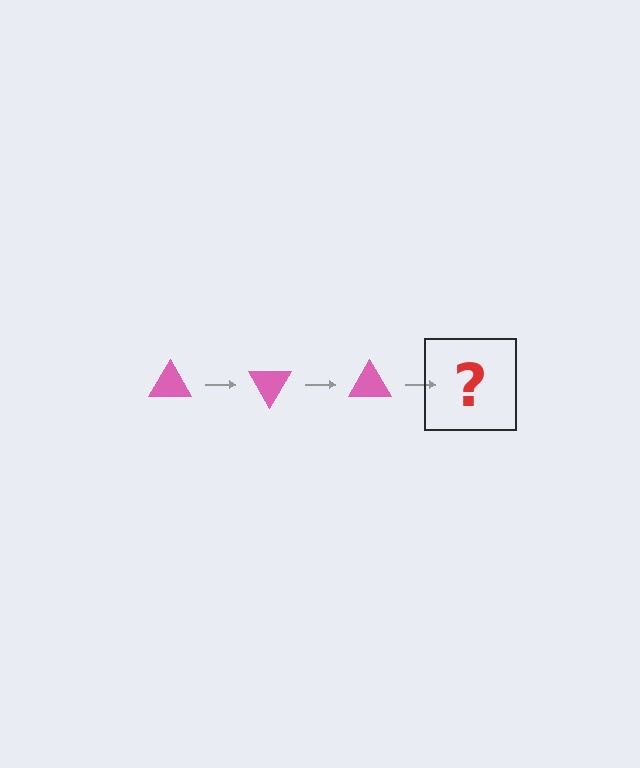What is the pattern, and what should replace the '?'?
The pattern is that the triangle rotates 60 degrees each step. The '?' should be a pink triangle rotated 180 degrees.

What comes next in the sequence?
The next element should be a pink triangle rotated 180 degrees.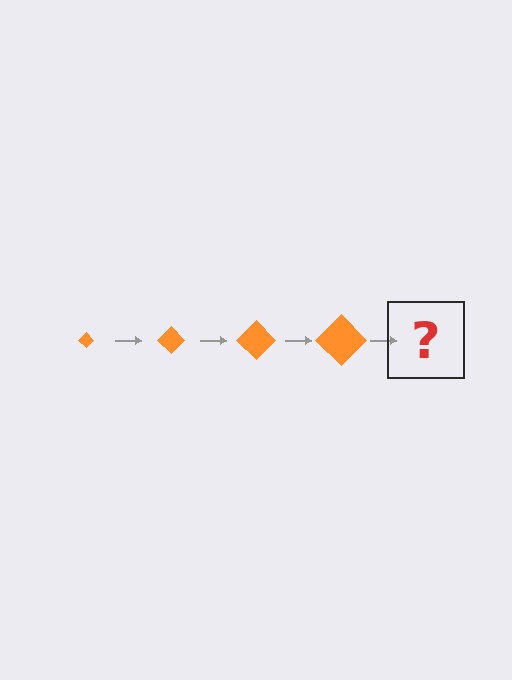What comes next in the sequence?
The next element should be an orange diamond, larger than the previous one.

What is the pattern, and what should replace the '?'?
The pattern is that the diamond gets progressively larger each step. The '?' should be an orange diamond, larger than the previous one.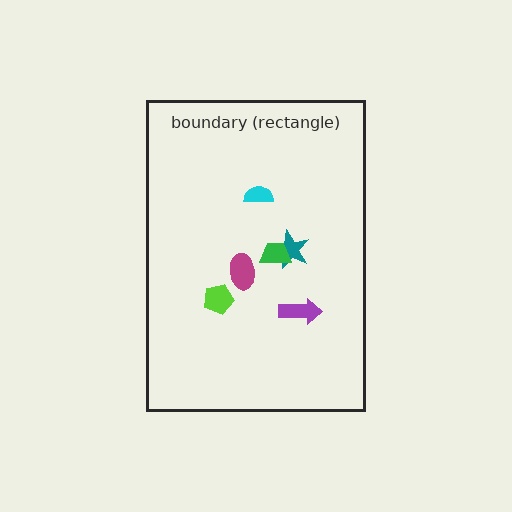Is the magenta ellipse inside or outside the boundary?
Inside.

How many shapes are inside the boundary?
6 inside, 0 outside.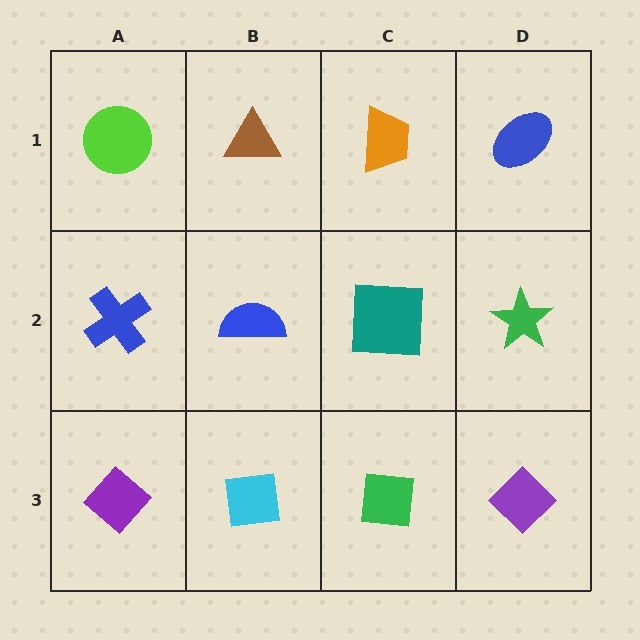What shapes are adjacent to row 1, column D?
A green star (row 2, column D), an orange trapezoid (row 1, column C).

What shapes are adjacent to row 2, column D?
A blue ellipse (row 1, column D), a purple diamond (row 3, column D), a teal square (row 2, column C).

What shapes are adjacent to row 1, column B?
A blue semicircle (row 2, column B), a lime circle (row 1, column A), an orange trapezoid (row 1, column C).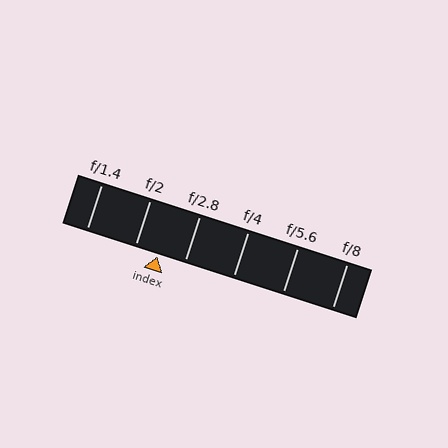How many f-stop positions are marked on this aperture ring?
There are 6 f-stop positions marked.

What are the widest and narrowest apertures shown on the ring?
The widest aperture shown is f/1.4 and the narrowest is f/8.